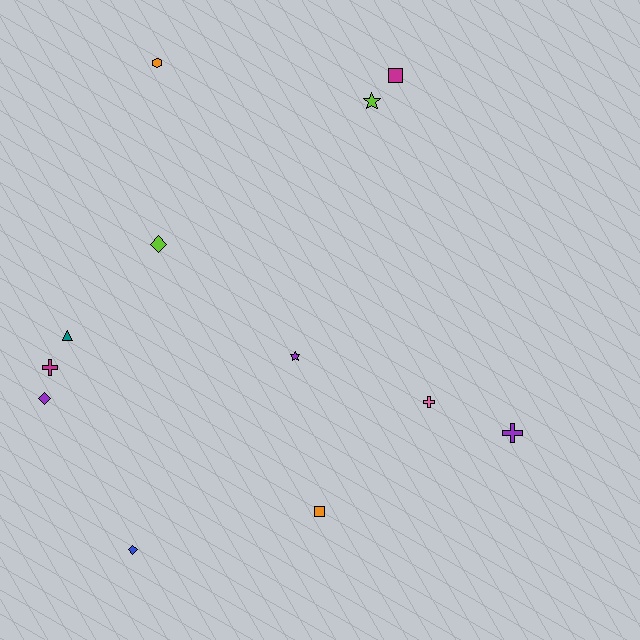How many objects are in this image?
There are 12 objects.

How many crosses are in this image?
There are 3 crosses.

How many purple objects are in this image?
There are 3 purple objects.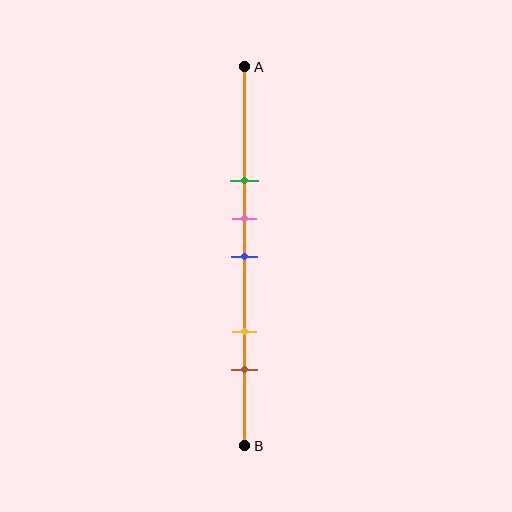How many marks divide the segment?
There are 5 marks dividing the segment.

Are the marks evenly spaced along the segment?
No, the marks are not evenly spaced.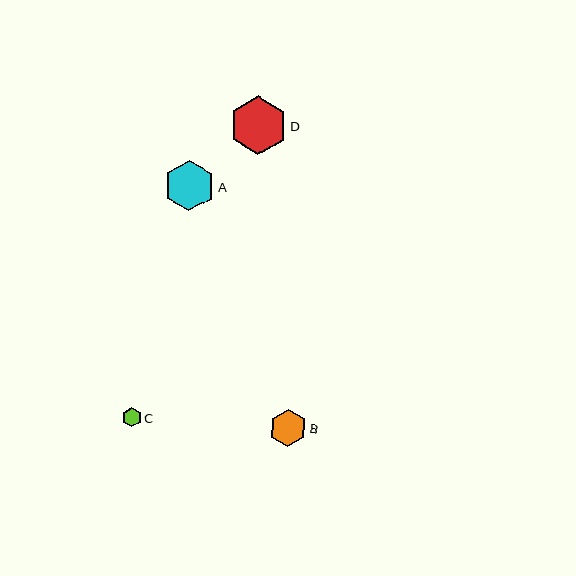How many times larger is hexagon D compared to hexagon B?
Hexagon D is approximately 1.6 times the size of hexagon B.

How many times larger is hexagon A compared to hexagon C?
Hexagon A is approximately 2.7 times the size of hexagon C.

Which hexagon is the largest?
Hexagon D is the largest with a size of approximately 58 pixels.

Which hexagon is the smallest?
Hexagon C is the smallest with a size of approximately 19 pixels.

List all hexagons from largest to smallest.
From largest to smallest: D, A, B, C.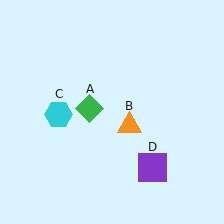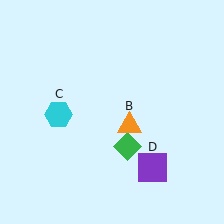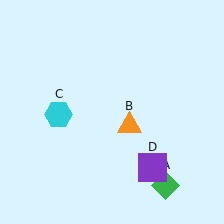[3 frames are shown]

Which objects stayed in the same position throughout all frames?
Orange triangle (object B) and cyan hexagon (object C) and purple square (object D) remained stationary.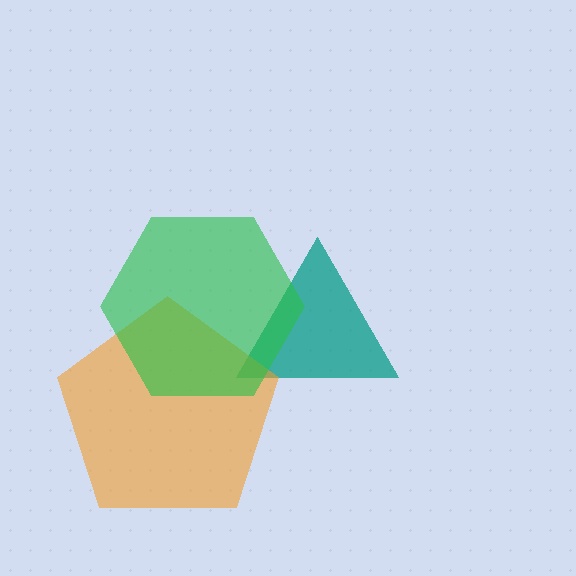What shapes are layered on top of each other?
The layered shapes are: a teal triangle, an orange pentagon, a green hexagon.